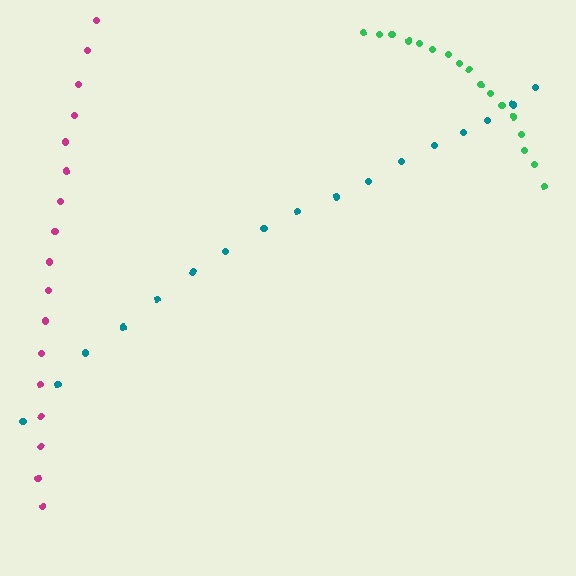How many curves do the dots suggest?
There are 3 distinct paths.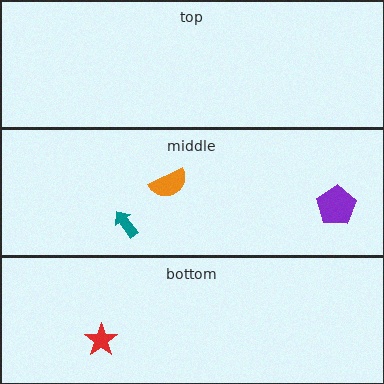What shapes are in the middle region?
The orange semicircle, the purple pentagon, the teal arrow.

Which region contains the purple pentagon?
The middle region.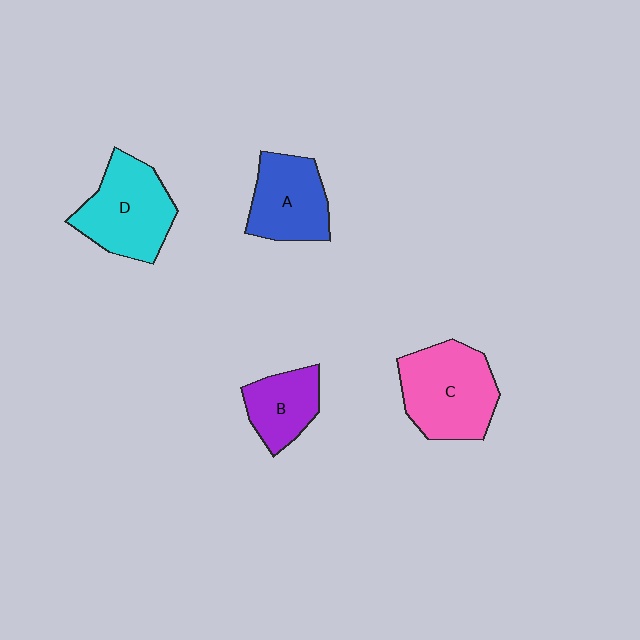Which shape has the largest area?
Shape C (pink).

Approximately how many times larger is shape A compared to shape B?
Approximately 1.3 times.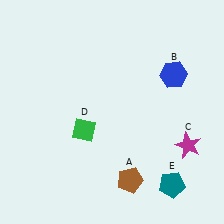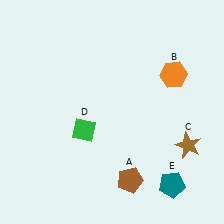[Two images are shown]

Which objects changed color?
B changed from blue to orange. C changed from magenta to brown.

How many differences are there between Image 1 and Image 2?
There are 2 differences between the two images.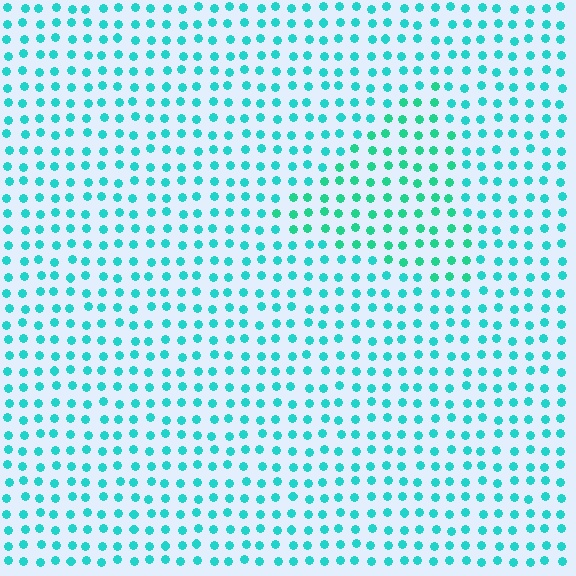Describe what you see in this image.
The image is filled with small cyan elements in a uniform arrangement. A triangle-shaped region is visible where the elements are tinted to a slightly different hue, forming a subtle color boundary.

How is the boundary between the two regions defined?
The boundary is defined purely by a slight shift in hue (about 21 degrees). Spacing, size, and orientation are identical on both sides.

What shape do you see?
I see a triangle.